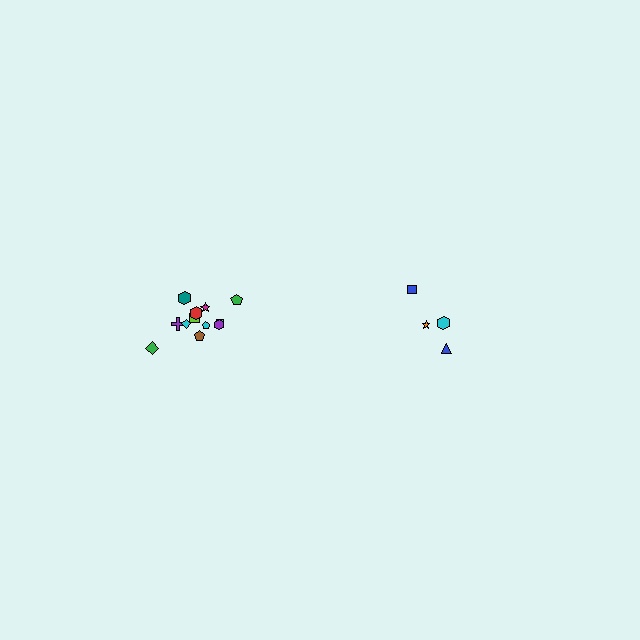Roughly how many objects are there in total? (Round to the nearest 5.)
Roughly 15 objects in total.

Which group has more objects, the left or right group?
The left group.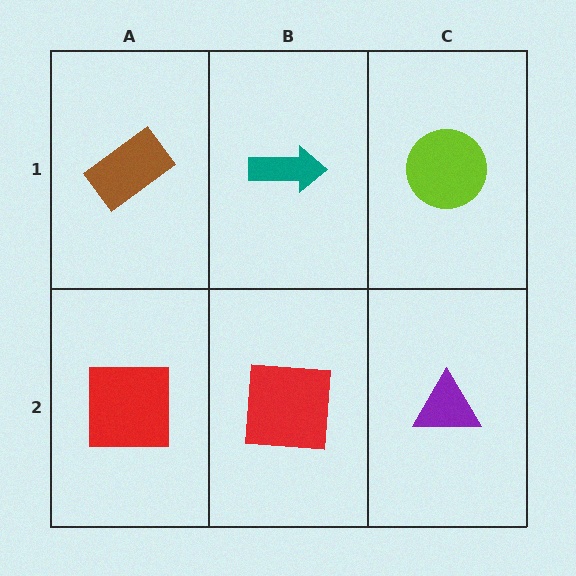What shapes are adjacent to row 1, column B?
A red square (row 2, column B), a brown rectangle (row 1, column A), a lime circle (row 1, column C).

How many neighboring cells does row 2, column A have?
2.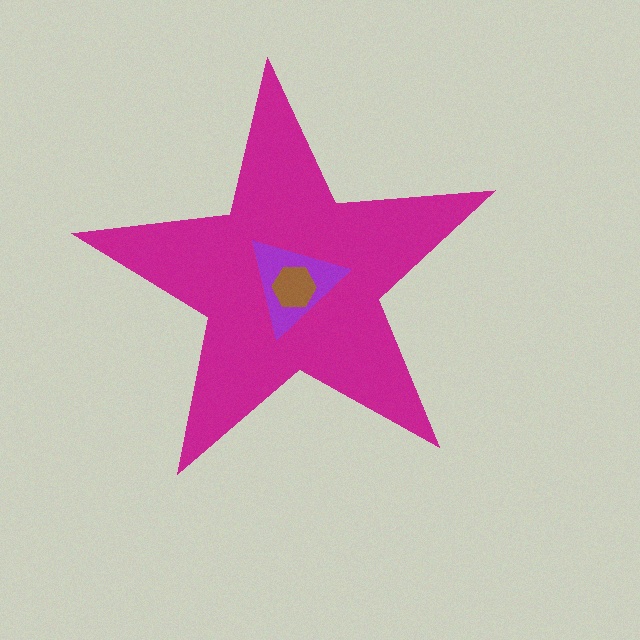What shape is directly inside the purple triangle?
The brown hexagon.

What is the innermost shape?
The brown hexagon.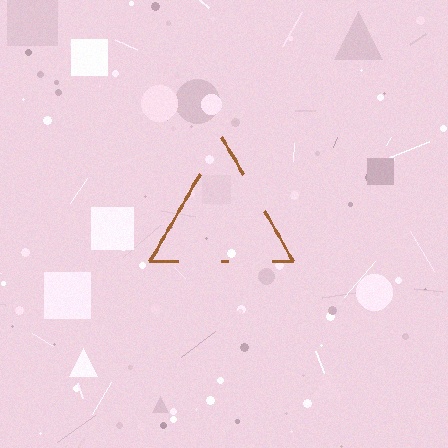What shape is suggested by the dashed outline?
The dashed outline suggests a triangle.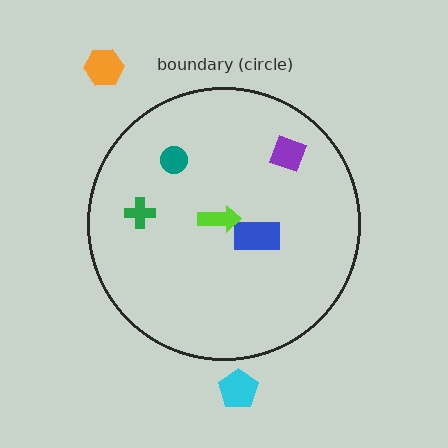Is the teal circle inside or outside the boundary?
Inside.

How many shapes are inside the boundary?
5 inside, 2 outside.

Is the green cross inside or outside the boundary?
Inside.